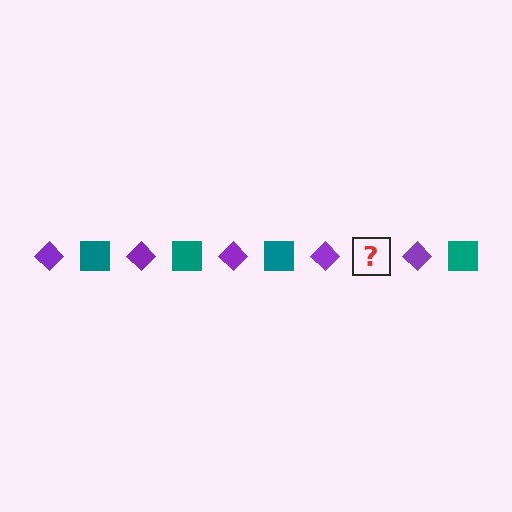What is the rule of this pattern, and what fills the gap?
The rule is that the pattern alternates between purple diamond and teal square. The gap should be filled with a teal square.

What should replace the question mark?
The question mark should be replaced with a teal square.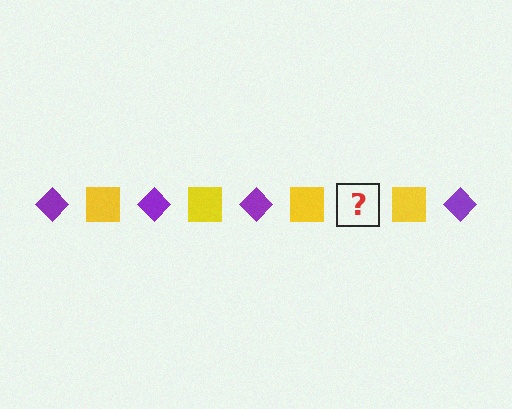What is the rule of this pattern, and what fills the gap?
The rule is that the pattern alternates between purple diamond and yellow square. The gap should be filled with a purple diamond.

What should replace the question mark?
The question mark should be replaced with a purple diamond.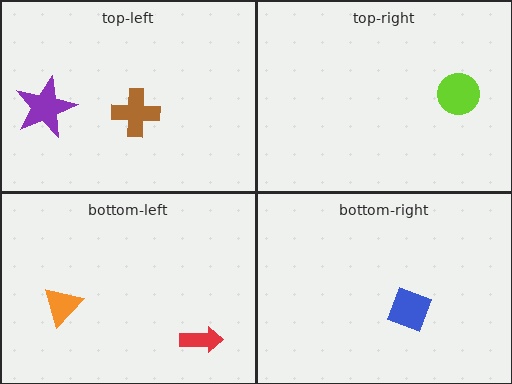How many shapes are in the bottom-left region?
2.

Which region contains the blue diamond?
The bottom-right region.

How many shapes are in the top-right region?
1.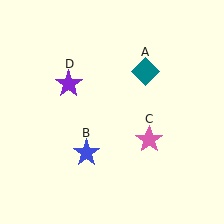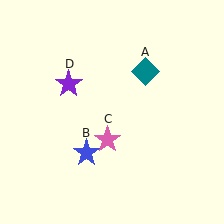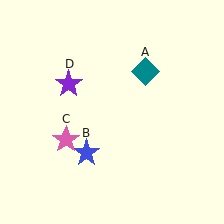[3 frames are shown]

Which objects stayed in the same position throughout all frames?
Teal diamond (object A) and blue star (object B) and purple star (object D) remained stationary.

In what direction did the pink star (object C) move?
The pink star (object C) moved left.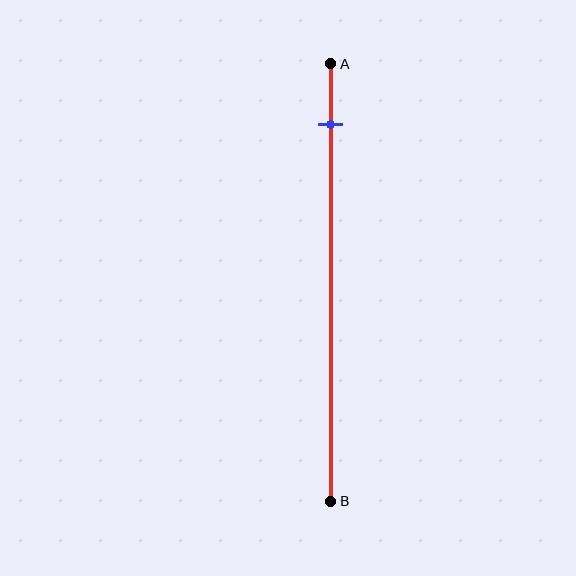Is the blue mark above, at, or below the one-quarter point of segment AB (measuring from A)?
The blue mark is above the one-quarter point of segment AB.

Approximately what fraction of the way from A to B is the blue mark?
The blue mark is approximately 15% of the way from A to B.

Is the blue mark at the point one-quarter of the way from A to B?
No, the mark is at about 15% from A, not at the 25% one-quarter point.